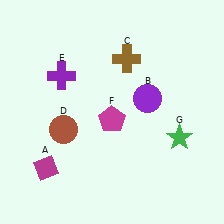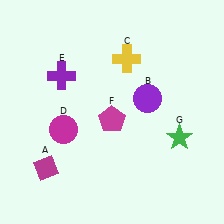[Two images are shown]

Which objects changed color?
C changed from brown to yellow. D changed from brown to magenta.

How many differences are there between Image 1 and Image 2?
There are 2 differences between the two images.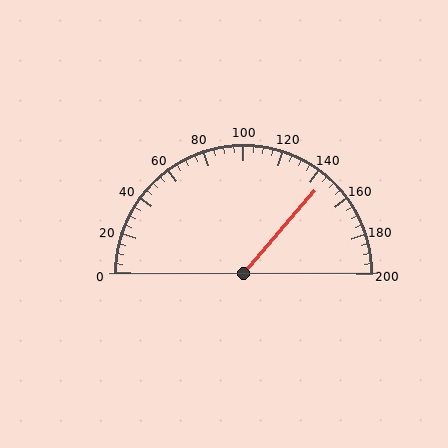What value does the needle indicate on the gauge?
The needle indicates approximately 145.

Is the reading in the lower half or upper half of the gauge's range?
The reading is in the upper half of the range (0 to 200).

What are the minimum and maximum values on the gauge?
The gauge ranges from 0 to 200.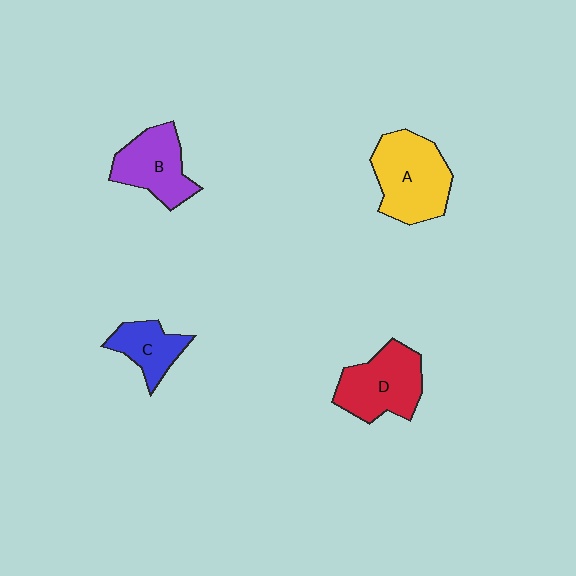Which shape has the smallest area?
Shape C (blue).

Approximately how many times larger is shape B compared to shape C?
Approximately 1.4 times.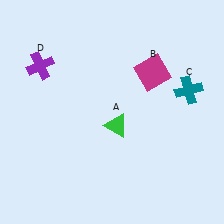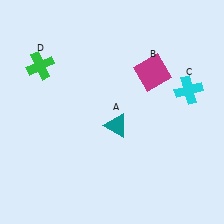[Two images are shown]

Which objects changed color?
A changed from green to teal. C changed from teal to cyan. D changed from purple to green.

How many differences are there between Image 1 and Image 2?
There are 3 differences between the two images.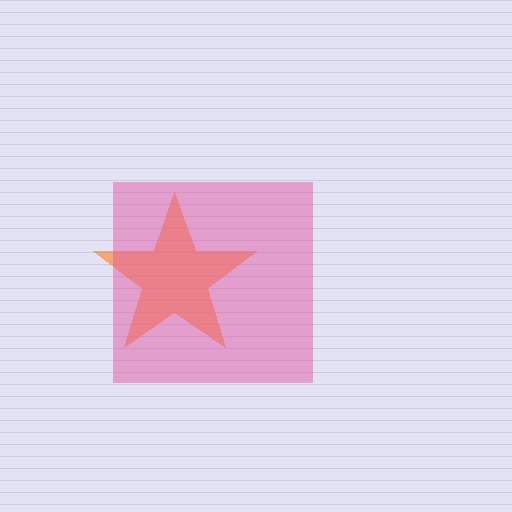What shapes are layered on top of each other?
The layered shapes are: an orange star, a pink square.